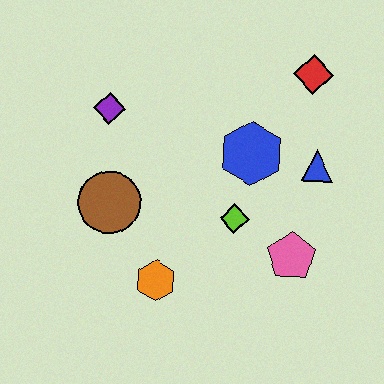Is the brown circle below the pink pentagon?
No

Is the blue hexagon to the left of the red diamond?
Yes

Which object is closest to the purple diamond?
The brown circle is closest to the purple diamond.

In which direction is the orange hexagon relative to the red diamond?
The orange hexagon is below the red diamond.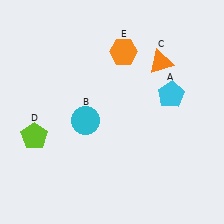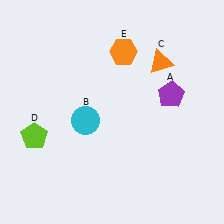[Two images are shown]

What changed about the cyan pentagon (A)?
In Image 1, A is cyan. In Image 2, it changed to purple.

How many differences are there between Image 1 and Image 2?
There is 1 difference between the two images.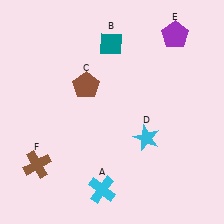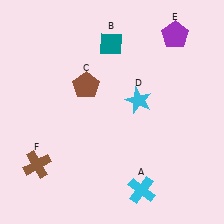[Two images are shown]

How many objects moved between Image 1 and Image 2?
2 objects moved between the two images.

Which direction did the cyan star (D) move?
The cyan star (D) moved up.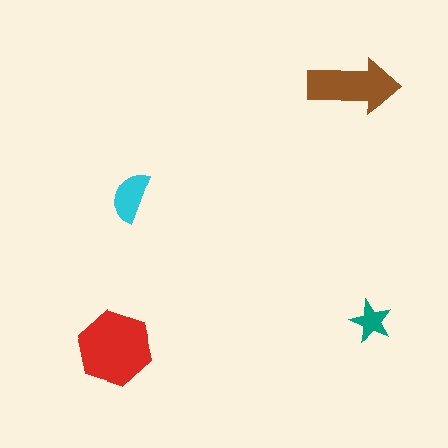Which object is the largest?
The red hexagon.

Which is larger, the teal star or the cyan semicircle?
The cyan semicircle.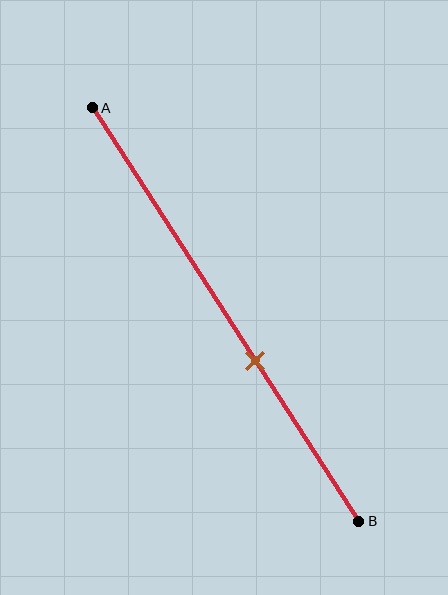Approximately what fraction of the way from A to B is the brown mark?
The brown mark is approximately 60% of the way from A to B.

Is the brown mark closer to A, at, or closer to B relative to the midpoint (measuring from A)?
The brown mark is closer to point B than the midpoint of segment AB.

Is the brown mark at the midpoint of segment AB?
No, the mark is at about 60% from A, not at the 50% midpoint.